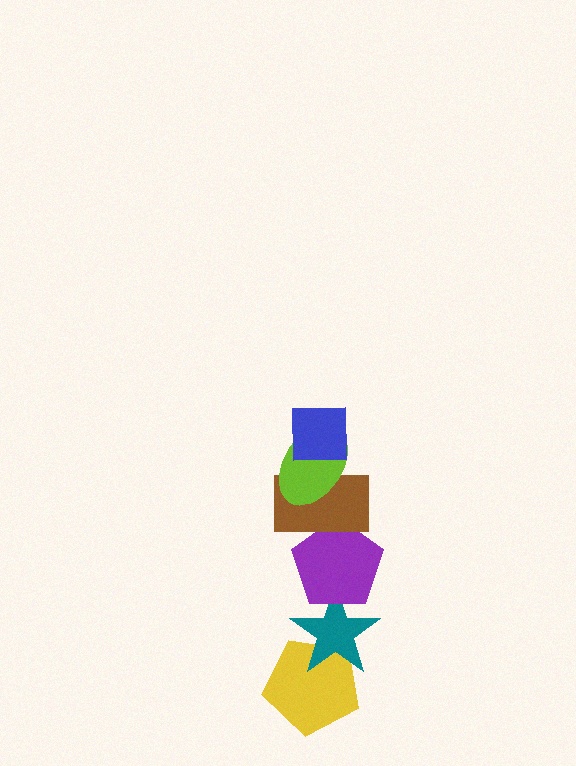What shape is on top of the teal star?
The purple pentagon is on top of the teal star.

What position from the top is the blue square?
The blue square is 1st from the top.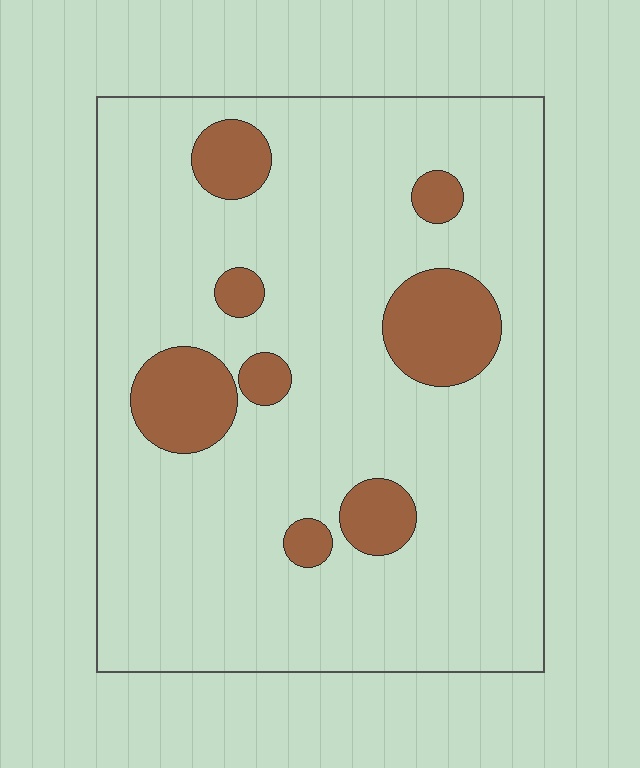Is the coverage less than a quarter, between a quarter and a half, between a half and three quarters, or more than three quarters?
Less than a quarter.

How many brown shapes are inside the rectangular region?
8.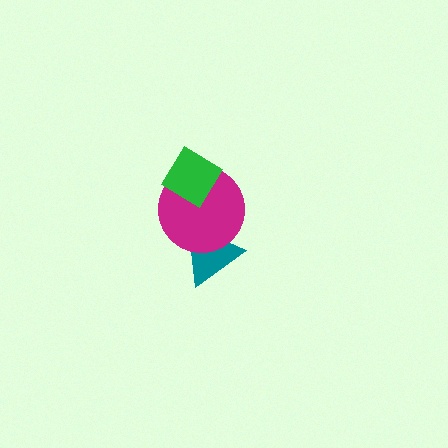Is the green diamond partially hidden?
No, no other shape covers it.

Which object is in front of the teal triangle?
The magenta circle is in front of the teal triangle.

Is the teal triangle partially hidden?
Yes, it is partially covered by another shape.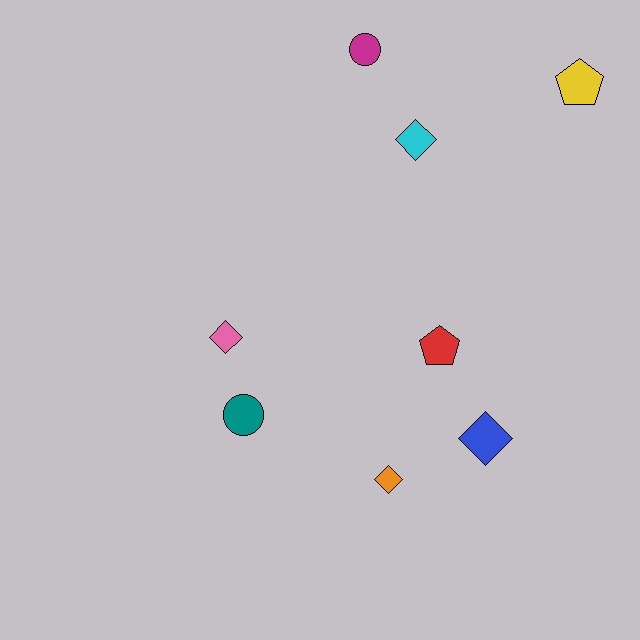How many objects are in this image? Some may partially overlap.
There are 8 objects.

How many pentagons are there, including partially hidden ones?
There are 2 pentagons.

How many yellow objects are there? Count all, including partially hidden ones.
There is 1 yellow object.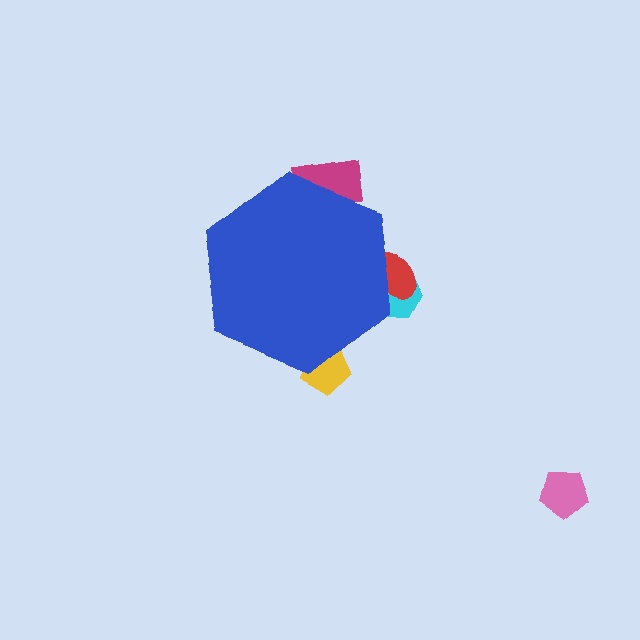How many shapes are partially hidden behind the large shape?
4 shapes are partially hidden.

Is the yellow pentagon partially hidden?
Yes, the yellow pentagon is partially hidden behind the blue hexagon.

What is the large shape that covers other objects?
A blue hexagon.